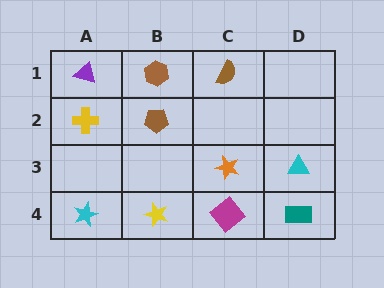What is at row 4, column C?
A magenta diamond.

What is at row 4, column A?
A cyan star.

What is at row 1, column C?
A brown semicircle.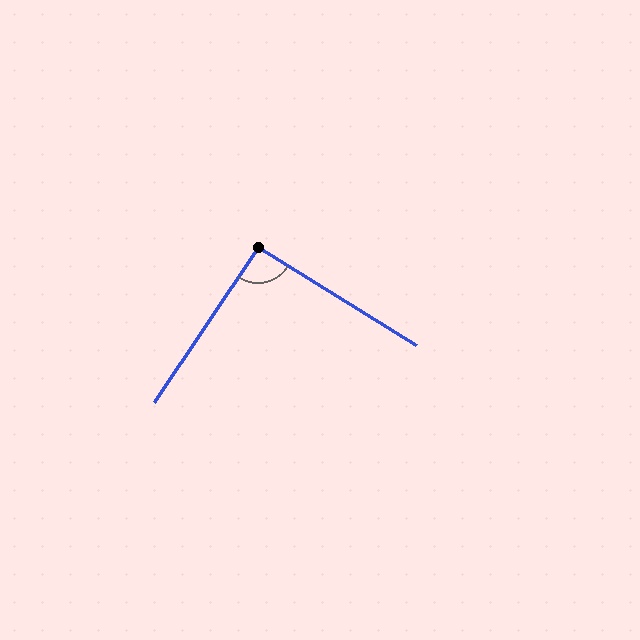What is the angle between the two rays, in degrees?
Approximately 92 degrees.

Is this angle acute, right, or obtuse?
It is approximately a right angle.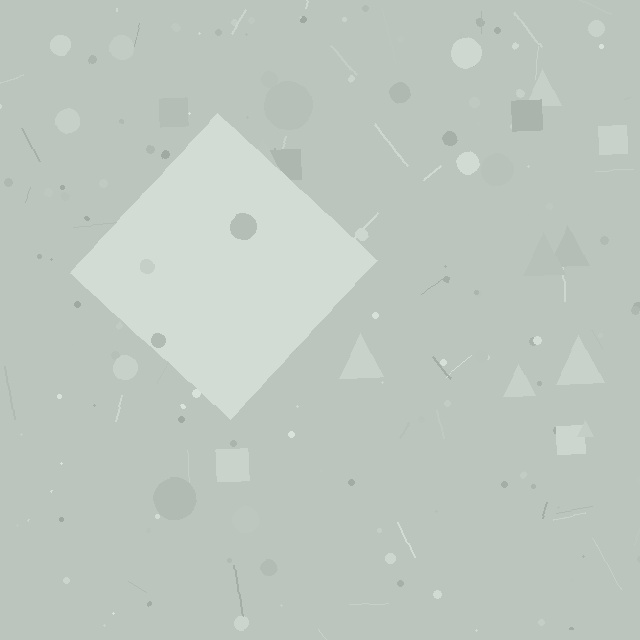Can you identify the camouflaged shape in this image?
The camouflaged shape is a diamond.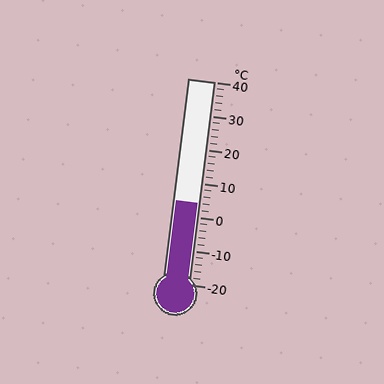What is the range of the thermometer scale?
The thermometer scale ranges from -20°C to 40°C.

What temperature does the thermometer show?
The thermometer shows approximately 4°C.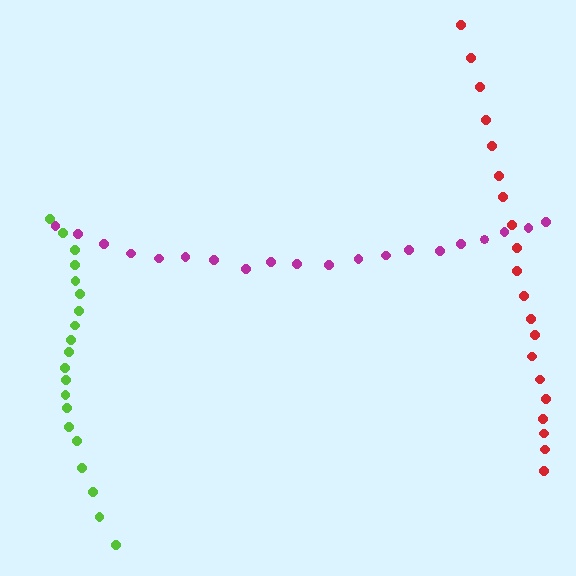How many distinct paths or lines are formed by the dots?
There are 3 distinct paths.